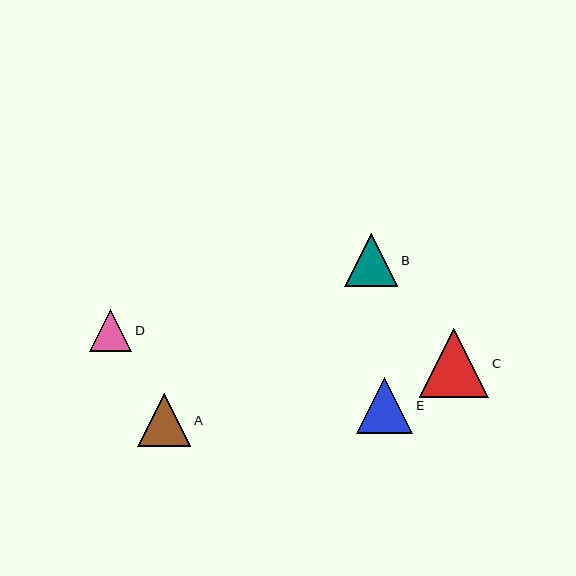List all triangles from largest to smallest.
From largest to smallest: C, E, A, B, D.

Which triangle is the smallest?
Triangle D is the smallest with a size of approximately 42 pixels.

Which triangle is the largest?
Triangle C is the largest with a size of approximately 69 pixels.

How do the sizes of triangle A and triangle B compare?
Triangle A and triangle B are approximately the same size.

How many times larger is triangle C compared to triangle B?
Triangle C is approximately 1.3 times the size of triangle B.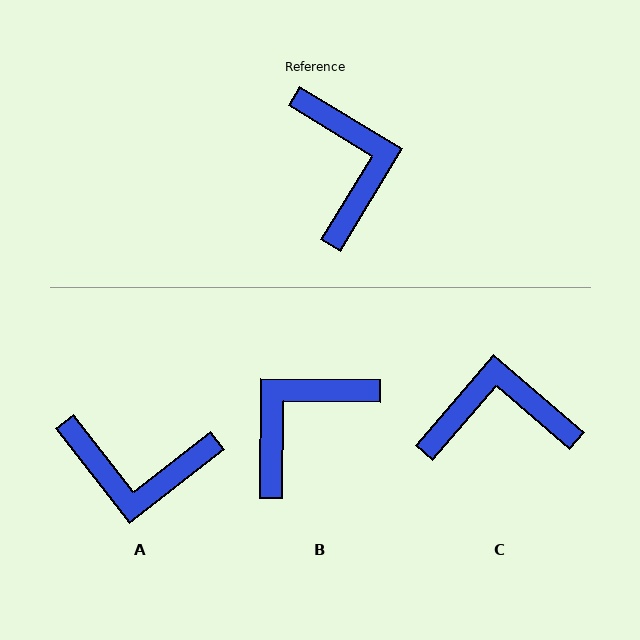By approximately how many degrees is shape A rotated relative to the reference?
Approximately 111 degrees clockwise.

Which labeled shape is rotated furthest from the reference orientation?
B, about 121 degrees away.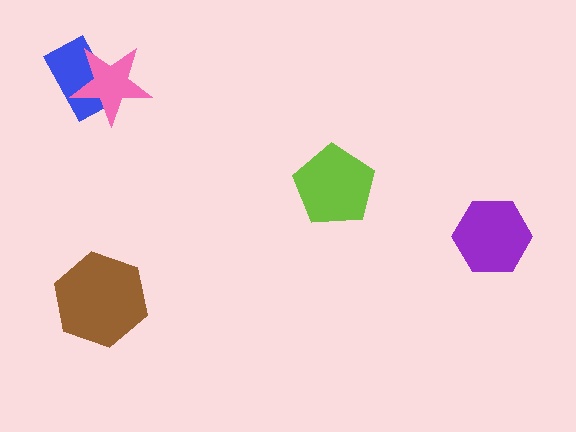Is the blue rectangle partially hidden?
Yes, it is partially covered by another shape.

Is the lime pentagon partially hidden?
No, no other shape covers it.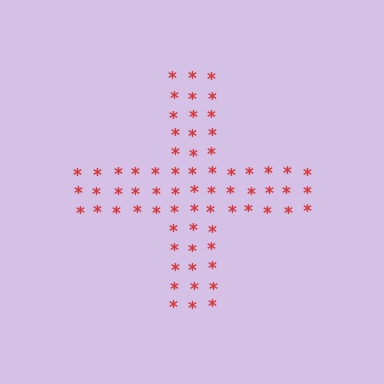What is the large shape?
The large shape is a cross.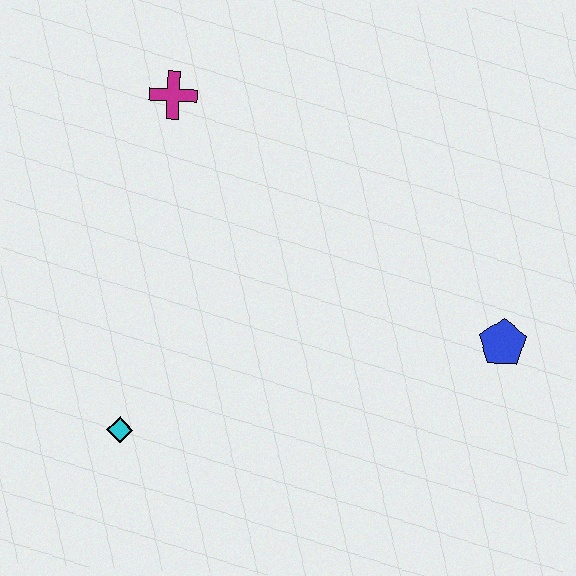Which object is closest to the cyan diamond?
The magenta cross is closest to the cyan diamond.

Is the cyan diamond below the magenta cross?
Yes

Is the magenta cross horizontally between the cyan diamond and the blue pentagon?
Yes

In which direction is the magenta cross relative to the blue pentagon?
The magenta cross is to the left of the blue pentagon.